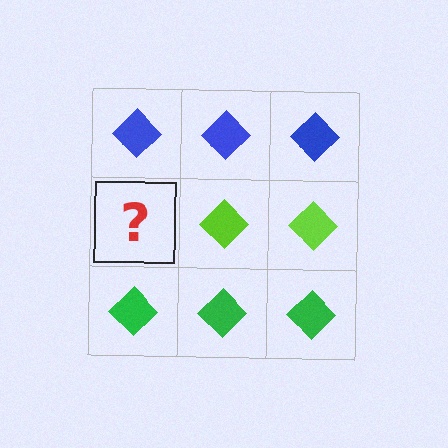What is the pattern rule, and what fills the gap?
The rule is that each row has a consistent color. The gap should be filled with a lime diamond.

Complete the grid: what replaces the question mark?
The question mark should be replaced with a lime diamond.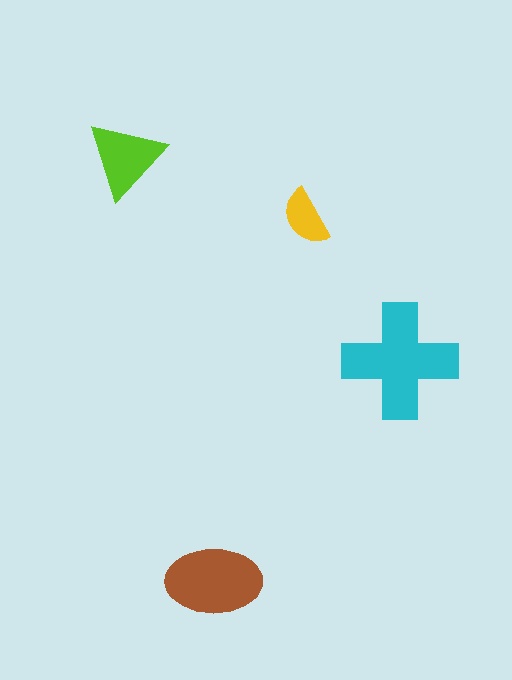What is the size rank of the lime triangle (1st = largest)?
3rd.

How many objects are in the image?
There are 4 objects in the image.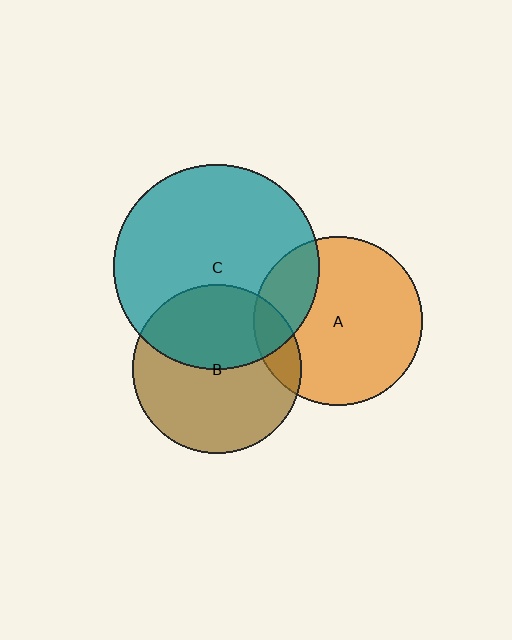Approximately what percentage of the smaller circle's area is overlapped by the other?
Approximately 40%.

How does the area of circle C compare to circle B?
Approximately 1.5 times.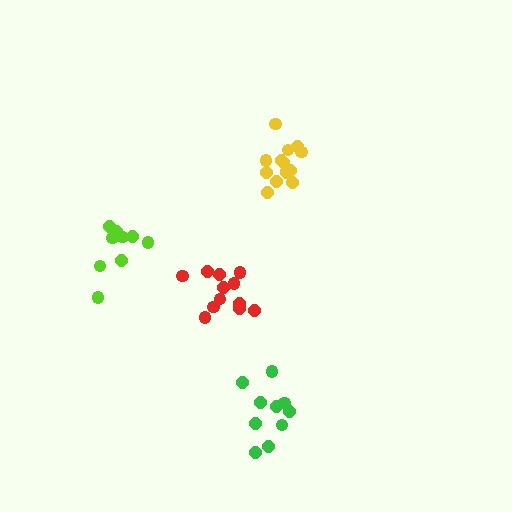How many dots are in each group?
Group 1: 9 dots, Group 2: 10 dots, Group 3: 12 dots, Group 4: 14 dots (45 total).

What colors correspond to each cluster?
The clusters are colored: lime, green, red, yellow.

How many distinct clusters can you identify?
There are 4 distinct clusters.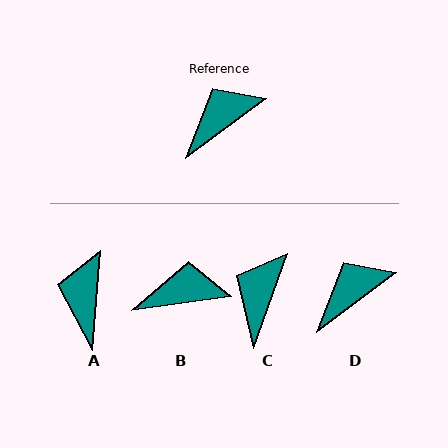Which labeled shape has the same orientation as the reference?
D.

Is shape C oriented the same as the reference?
No, it is off by about 34 degrees.